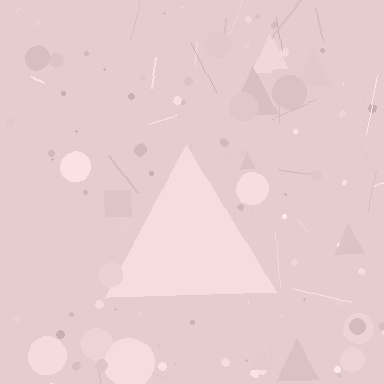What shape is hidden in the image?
A triangle is hidden in the image.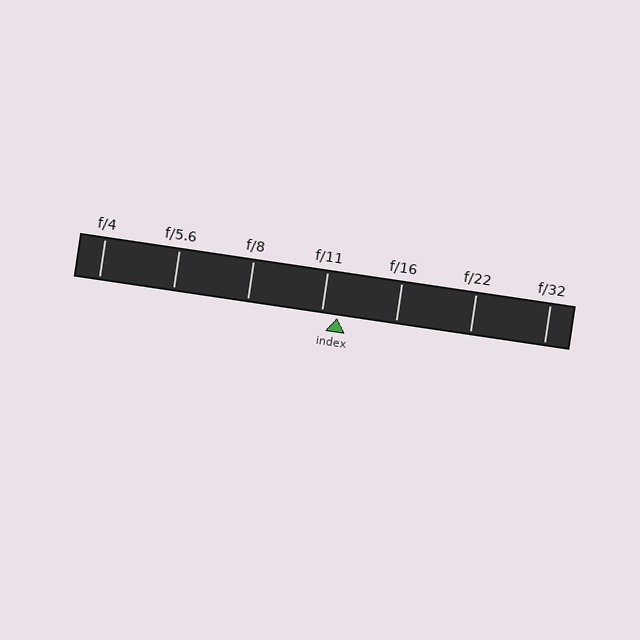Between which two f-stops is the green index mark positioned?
The index mark is between f/11 and f/16.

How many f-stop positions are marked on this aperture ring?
There are 7 f-stop positions marked.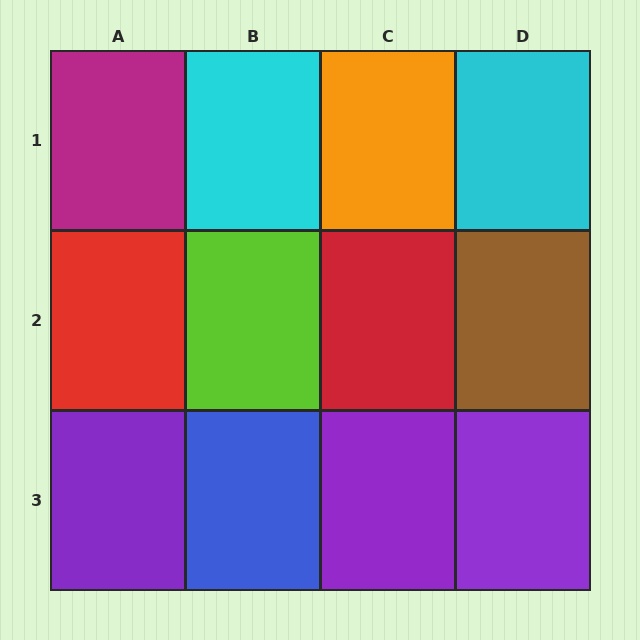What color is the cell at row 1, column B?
Cyan.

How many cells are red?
2 cells are red.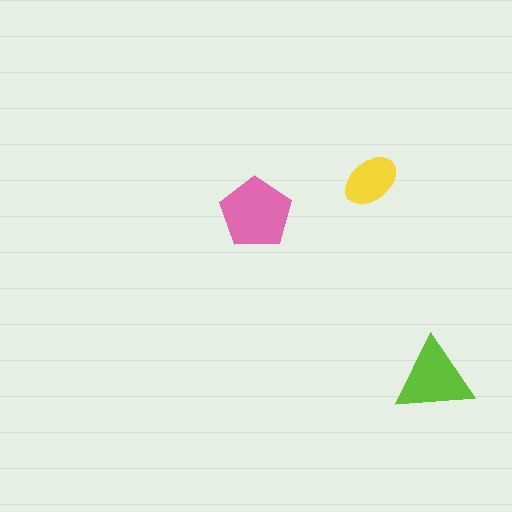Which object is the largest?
The pink pentagon.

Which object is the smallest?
The yellow ellipse.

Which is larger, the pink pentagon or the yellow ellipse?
The pink pentagon.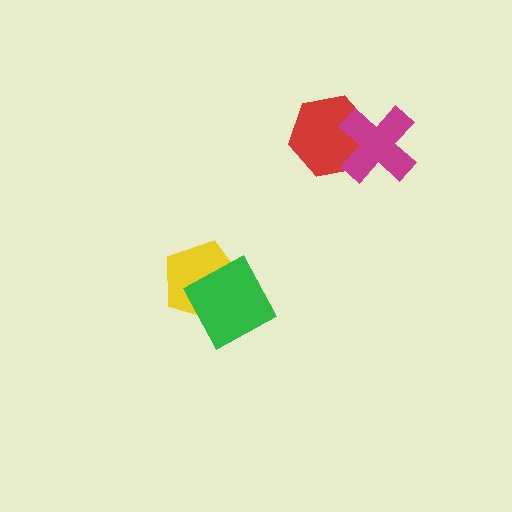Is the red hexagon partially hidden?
Yes, it is partially covered by another shape.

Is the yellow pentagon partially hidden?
Yes, it is partially covered by another shape.